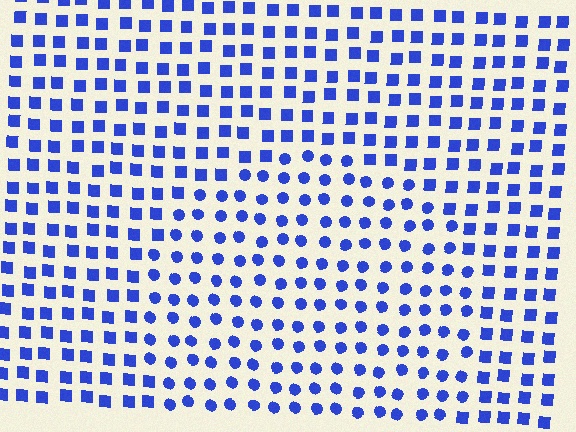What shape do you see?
I see a circle.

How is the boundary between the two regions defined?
The boundary is defined by a change in element shape: circles inside vs. squares outside. All elements share the same color and spacing.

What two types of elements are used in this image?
The image uses circles inside the circle region and squares outside it.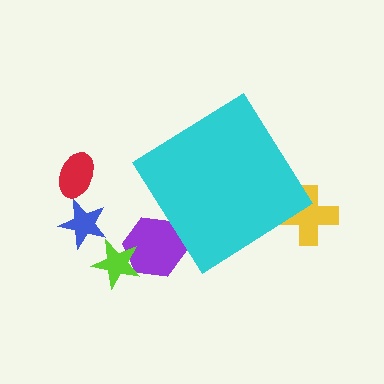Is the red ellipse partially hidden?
No, the red ellipse is fully visible.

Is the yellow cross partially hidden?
Yes, the yellow cross is partially hidden behind the cyan diamond.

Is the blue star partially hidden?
No, the blue star is fully visible.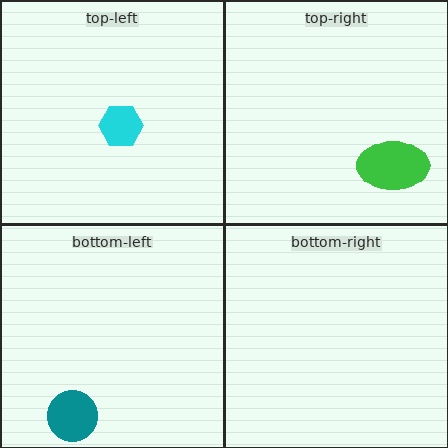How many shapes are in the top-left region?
1.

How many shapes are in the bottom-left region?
1.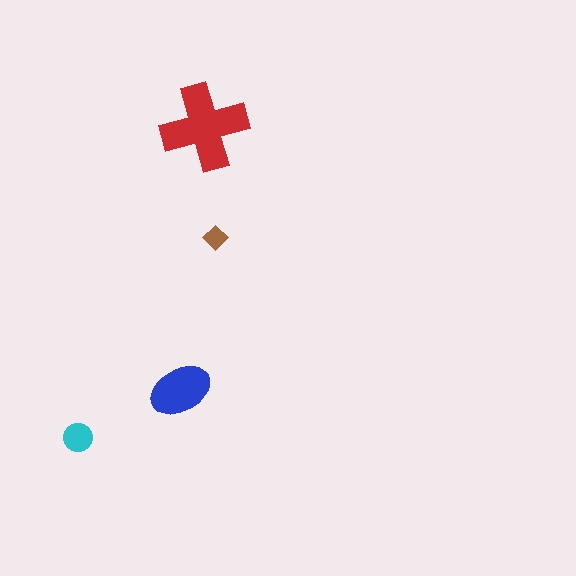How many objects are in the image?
There are 4 objects in the image.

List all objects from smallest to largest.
The brown diamond, the cyan circle, the blue ellipse, the red cross.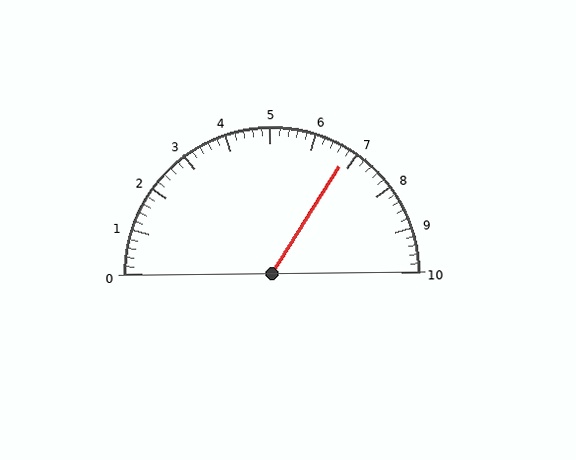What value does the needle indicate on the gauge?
The needle indicates approximately 6.8.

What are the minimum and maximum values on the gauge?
The gauge ranges from 0 to 10.